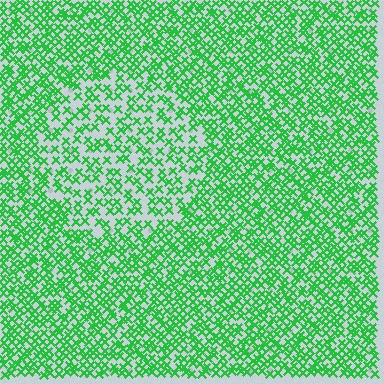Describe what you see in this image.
The image contains small green elements arranged at two different densities. A circle-shaped region is visible where the elements are less densely packed than the surrounding area.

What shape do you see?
I see a circle.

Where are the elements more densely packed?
The elements are more densely packed outside the circle boundary.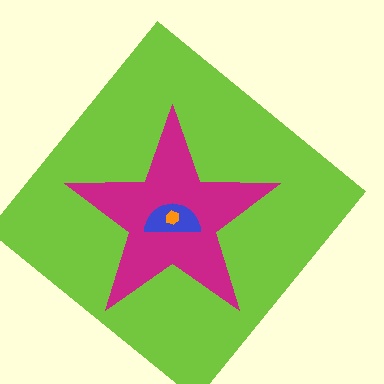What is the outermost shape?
The lime diamond.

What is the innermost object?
The orange hexagon.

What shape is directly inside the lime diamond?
The magenta star.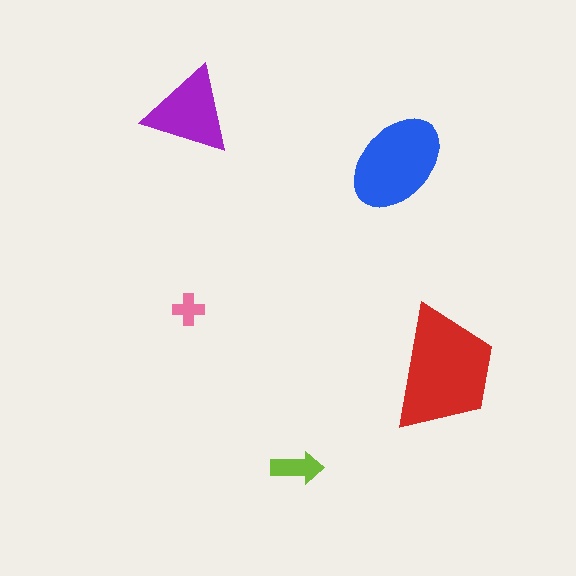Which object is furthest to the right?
The red trapezoid is rightmost.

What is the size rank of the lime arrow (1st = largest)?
4th.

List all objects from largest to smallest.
The red trapezoid, the blue ellipse, the purple triangle, the lime arrow, the pink cross.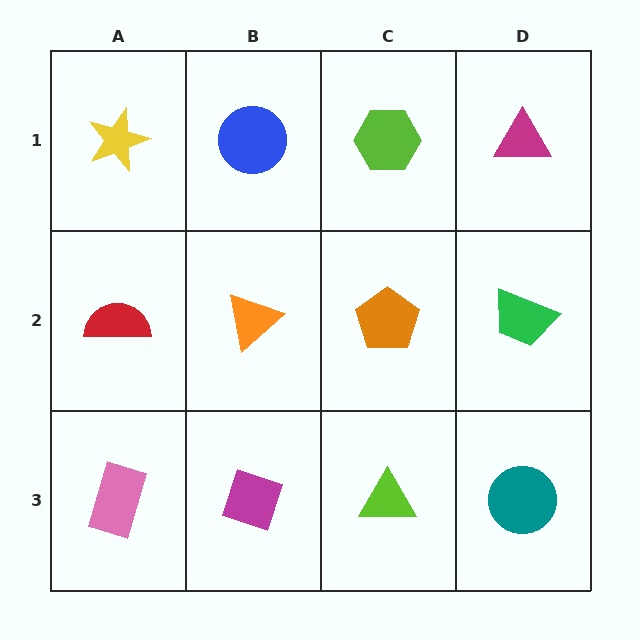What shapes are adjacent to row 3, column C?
An orange pentagon (row 2, column C), a magenta diamond (row 3, column B), a teal circle (row 3, column D).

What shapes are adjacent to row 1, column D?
A green trapezoid (row 2, column D), a lime hexagon (row 1, column C).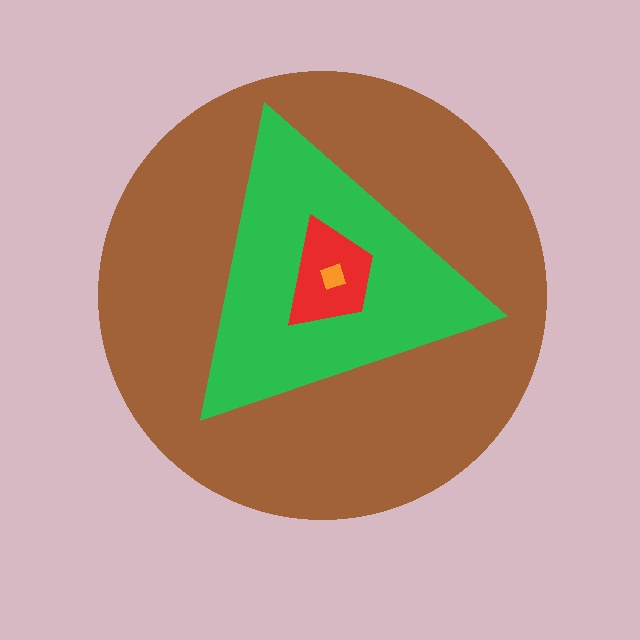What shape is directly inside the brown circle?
The green triangle.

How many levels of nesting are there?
4.